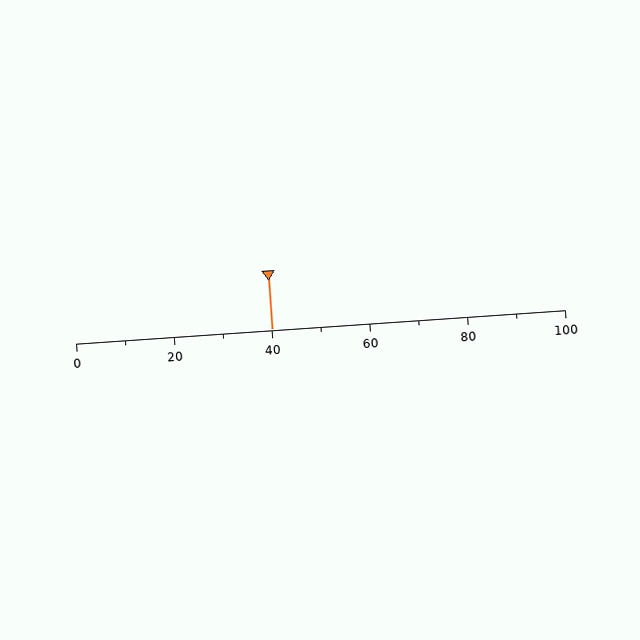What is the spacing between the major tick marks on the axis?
The major ticks are spaced 20 apart.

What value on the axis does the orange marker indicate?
The marker indicates approximately 40.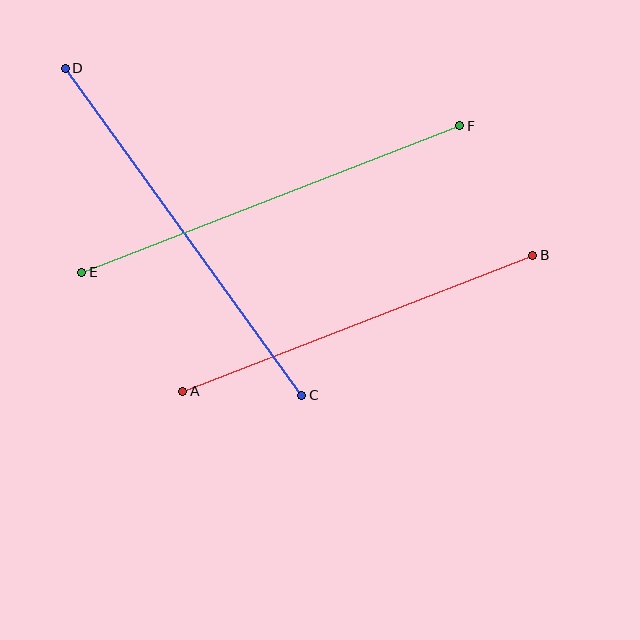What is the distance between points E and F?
The distance is approximately 405 pixels.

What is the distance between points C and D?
The distance is approximately 404 pixels.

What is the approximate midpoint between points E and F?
The midpoint is at approximately (271, 199) pixels.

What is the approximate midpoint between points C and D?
The midpoint is at approximately (183, 232) pixels.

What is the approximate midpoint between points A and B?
The midpoint is at approximately (358, 323) pixels.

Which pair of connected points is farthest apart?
Points E and F are farthest apart.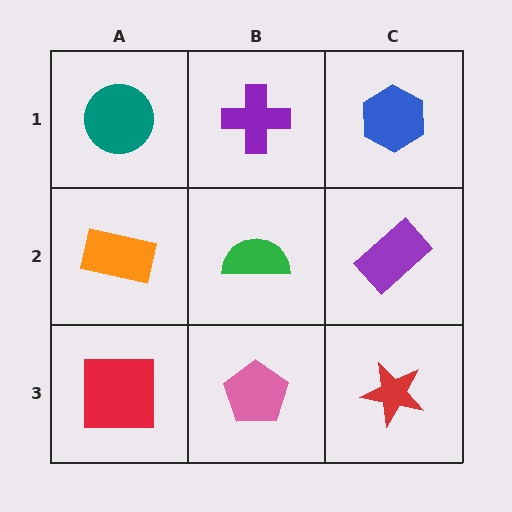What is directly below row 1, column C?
A purple rectangle.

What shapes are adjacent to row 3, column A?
An orange rectangle (row 2, column A), a pink pentagon (row 3, column B).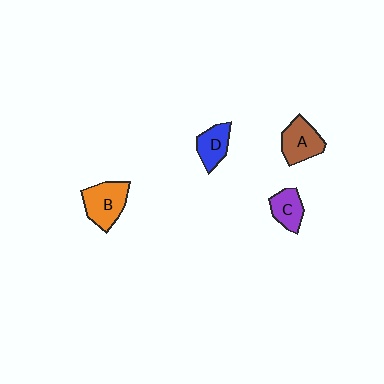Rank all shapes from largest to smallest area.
From largest to smallest: B (orange), A (brown), D (blue), C (purple).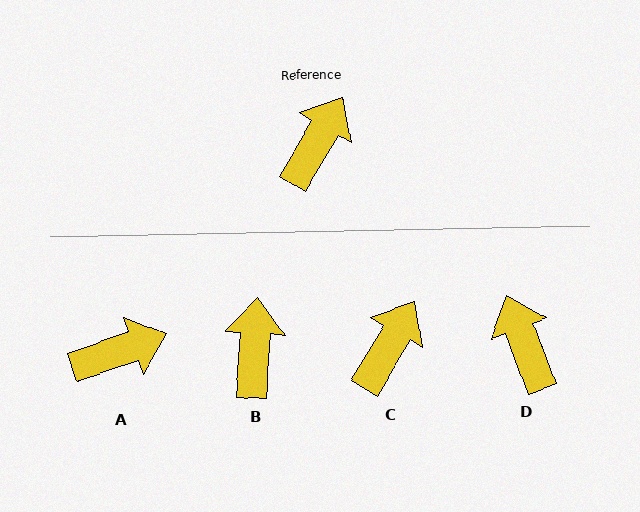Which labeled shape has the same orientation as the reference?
C.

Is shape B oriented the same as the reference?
No, it is off by about 26 degrees.